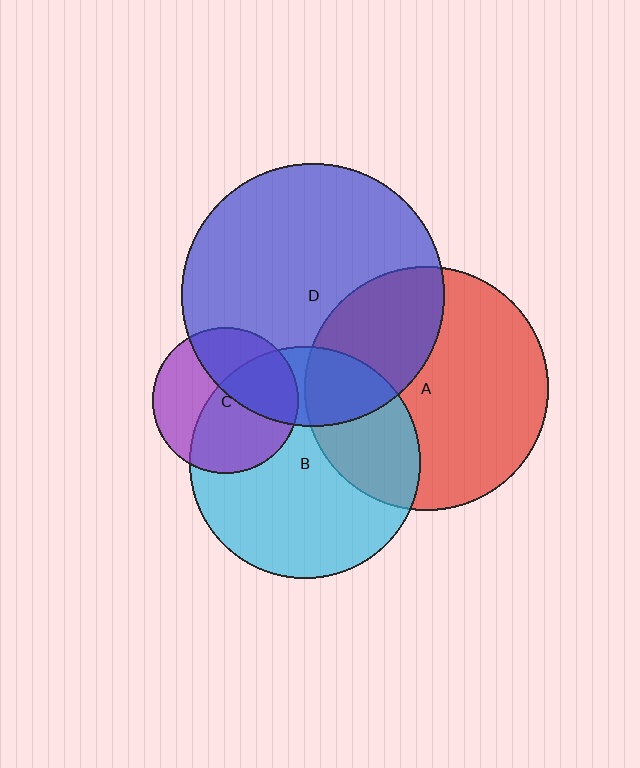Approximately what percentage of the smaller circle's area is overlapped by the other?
Approximately 40%.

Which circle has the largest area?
Circle D (blue).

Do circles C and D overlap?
Yes.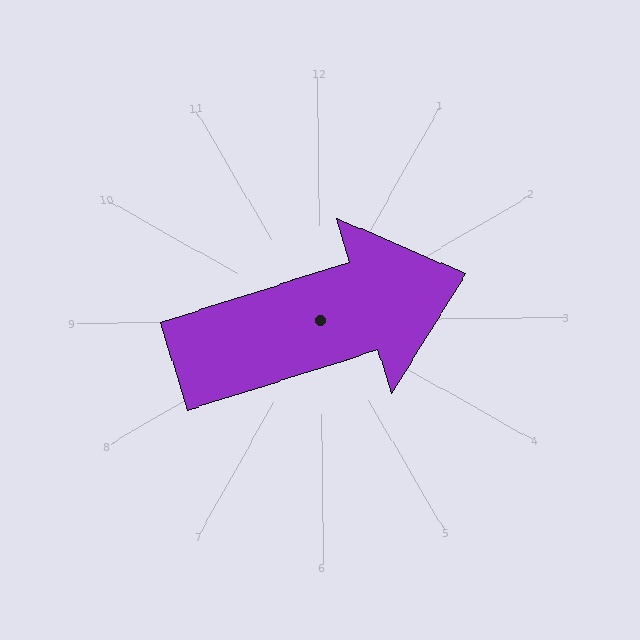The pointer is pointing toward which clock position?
Roughly 2 o'clock.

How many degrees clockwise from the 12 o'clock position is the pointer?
Approximately 73 degrees.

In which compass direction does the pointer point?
East.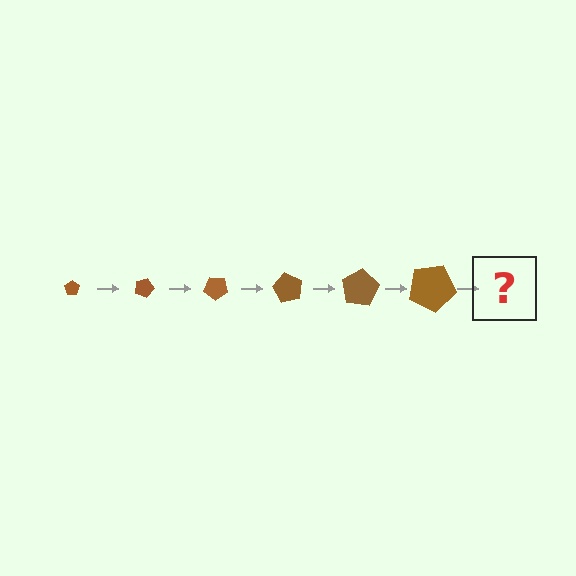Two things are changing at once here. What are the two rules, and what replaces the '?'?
The two rules are that the pentagon grows larger each step and it rotates 20 degrees each step. The '?' should be a pentagon, larger than the previous one and rotated 120 degrees from the start.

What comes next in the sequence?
The next element should be a pentagon, larger than the previous one and rotated 120 degrees from the start.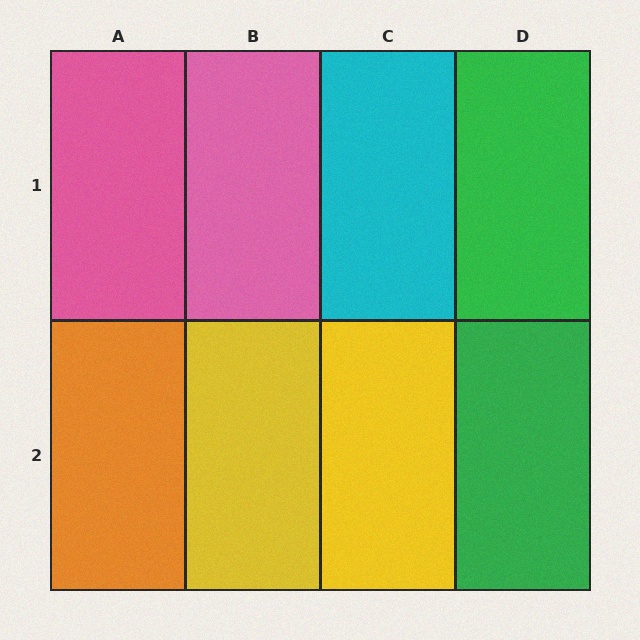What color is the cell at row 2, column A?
Orange.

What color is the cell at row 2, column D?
Green.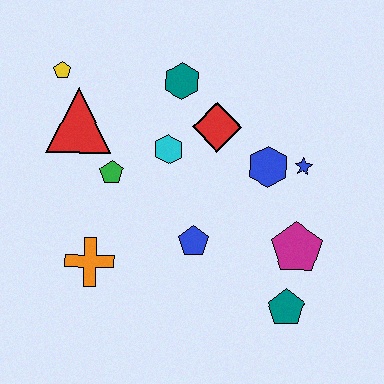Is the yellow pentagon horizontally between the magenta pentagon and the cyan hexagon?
No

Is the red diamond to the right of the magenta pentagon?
No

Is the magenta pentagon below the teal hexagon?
Yes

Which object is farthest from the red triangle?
The teal pentagon is farthest from the red triangle.